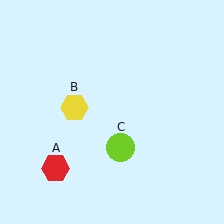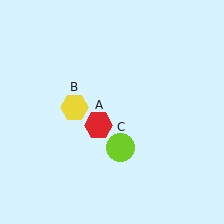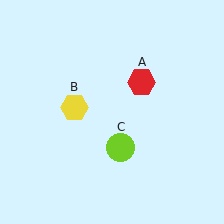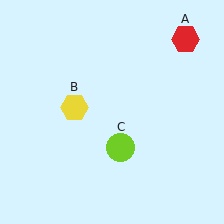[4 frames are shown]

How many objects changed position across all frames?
1 object changed position: red hexagon (object A).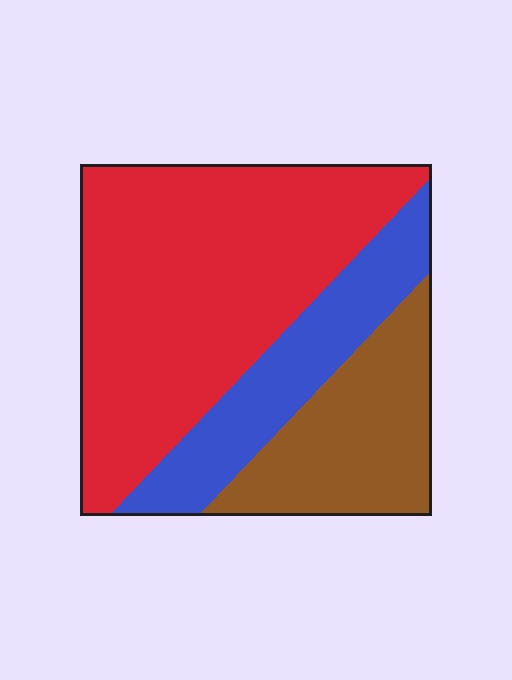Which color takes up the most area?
Red, at roughly 55%.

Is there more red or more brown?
Red.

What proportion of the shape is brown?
Brown covers 23% of the shape.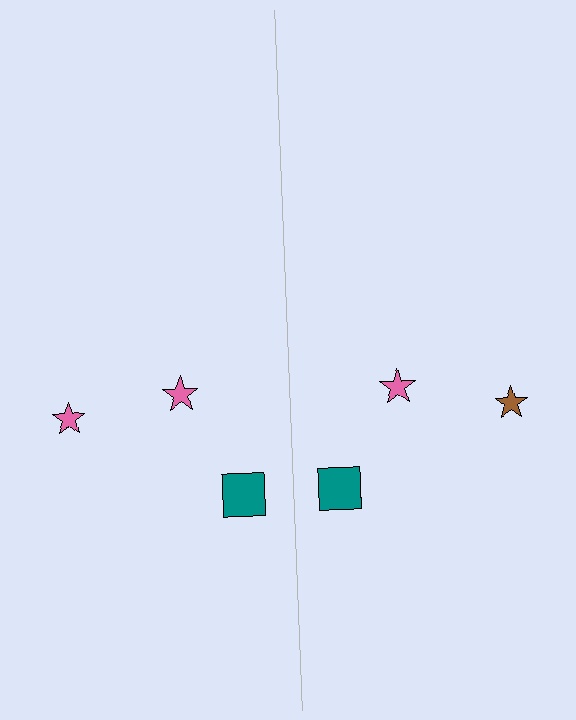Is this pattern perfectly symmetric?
No, the pattern is not perfectly symmetric. The brown star on the right side breaks the symmetry — its mirror counterpart is pink.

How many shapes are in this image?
There are 6 shapes in this image.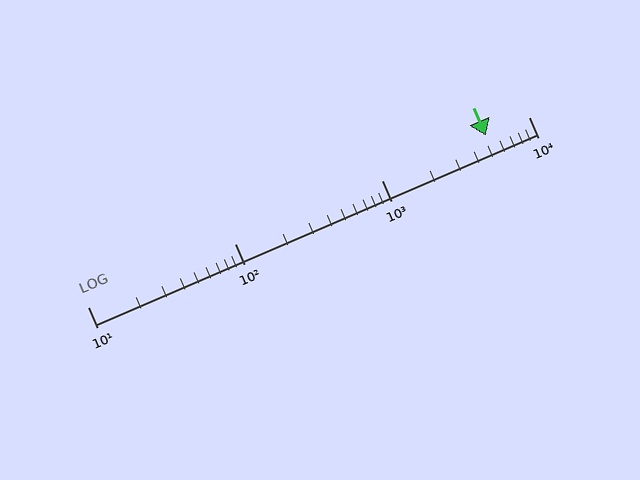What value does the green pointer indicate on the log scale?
The pointer indicates approximately 5100.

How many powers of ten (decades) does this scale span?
The scale spans 3 decades, from 10 to 10000.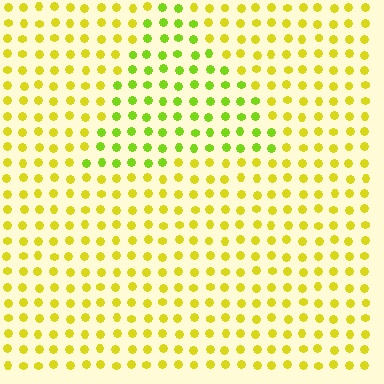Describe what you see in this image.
The image is filled with small yellow elements in a uniform arrangement. A triangle-shaped region is visible where the elements are tinted to a slightly different hue, forming a subtle color boundary.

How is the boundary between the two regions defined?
The boundary is defined purely by a slight shift in hue (about 31 degrees). Spacing, size, and orientation are identical on both sides.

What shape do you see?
I see a triangle.